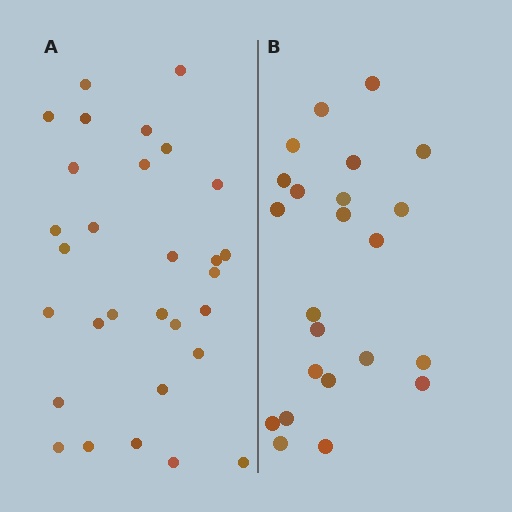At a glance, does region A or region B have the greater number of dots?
Region A (the left region) has more dots.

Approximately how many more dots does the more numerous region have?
Region A has roughly 8 or so more dots than region B.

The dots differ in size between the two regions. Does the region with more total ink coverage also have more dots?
No. Region B has more total ink coverage because its dots are larger, but region A actually contains more individual dots. Total area can be misleading — the number of items is what matters here.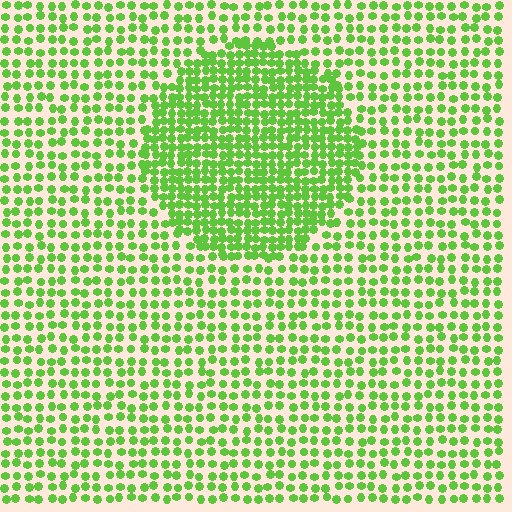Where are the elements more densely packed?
The elements are more densely packed inside the circle boundary.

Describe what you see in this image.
The image contains small lime elements arranged at two different densities. A circle-shaped region is visible where the elements are more densely packed than the surrounding area.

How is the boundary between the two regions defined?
The boundary is defined by a change in element density (approximately 1.9x ratio). All elements are the same color, size, and shape.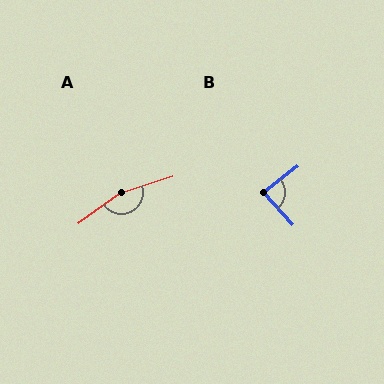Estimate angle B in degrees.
Approximately 85 degrees.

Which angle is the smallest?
B, at approximately 85 degrees.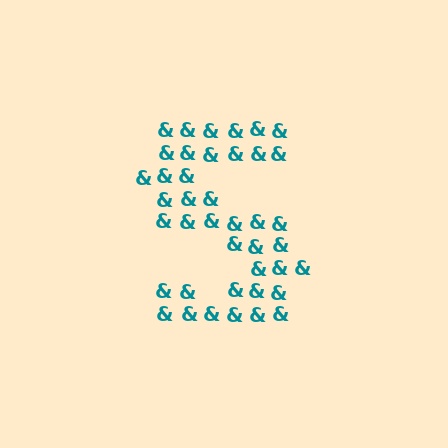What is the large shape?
The large shape is the letter S.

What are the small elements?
The small elements are ampersands.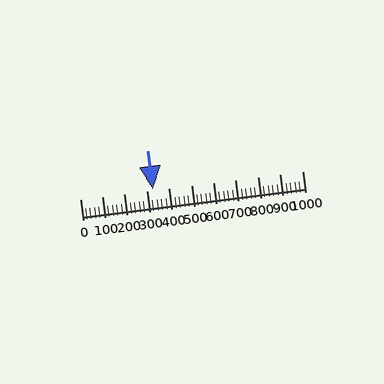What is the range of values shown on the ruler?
The ruler shows values from 0 to 1000.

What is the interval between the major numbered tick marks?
The major tick marks are spaced 100 units apart.